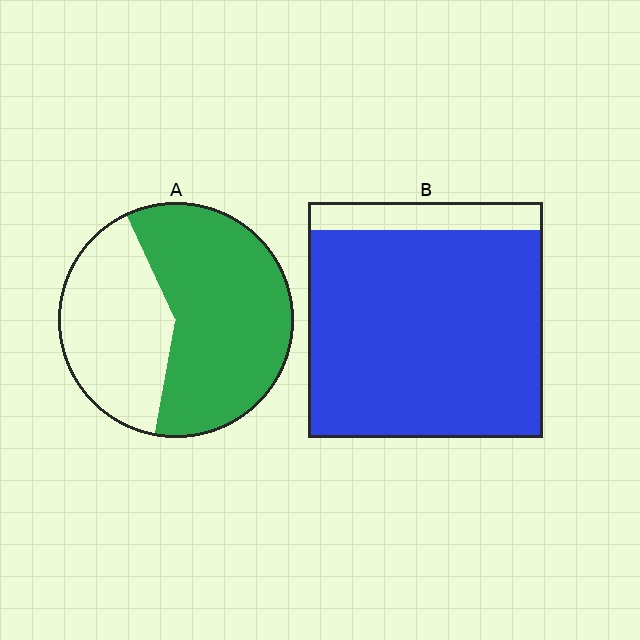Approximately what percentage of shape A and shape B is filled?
A is approximately 60% and B is approximately 90%.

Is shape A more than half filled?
Yes.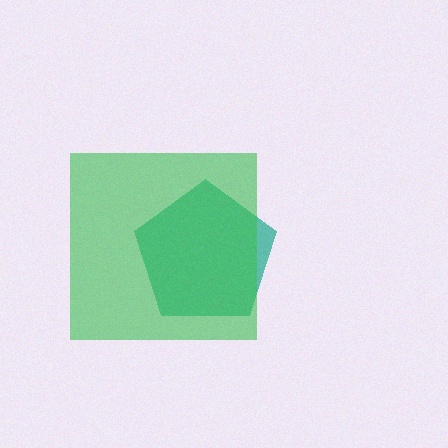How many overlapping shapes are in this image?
There are 2 overlapping shapes in the image.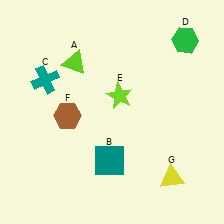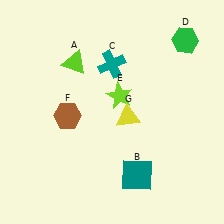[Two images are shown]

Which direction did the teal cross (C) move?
The teal cross (C) moved right.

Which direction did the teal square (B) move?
The teal square (B) moved right.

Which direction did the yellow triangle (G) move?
The yellow triangle (G) moved up.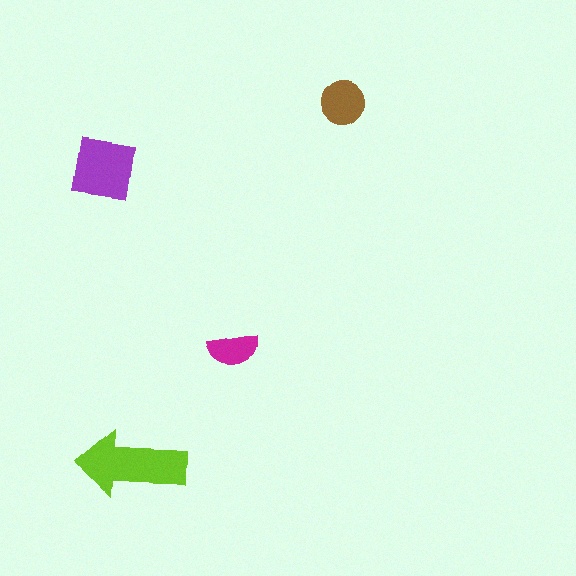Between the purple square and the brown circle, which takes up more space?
The purple square.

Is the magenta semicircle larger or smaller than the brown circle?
Smaller.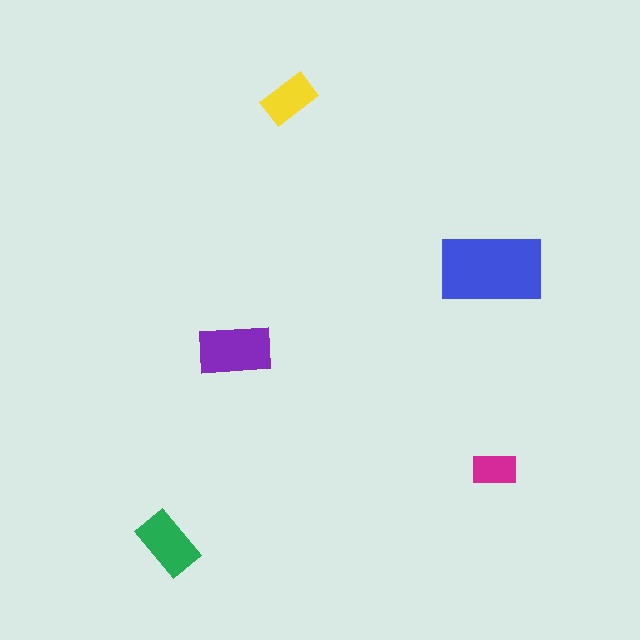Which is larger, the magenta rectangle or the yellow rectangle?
The yellow one.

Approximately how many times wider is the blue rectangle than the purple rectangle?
About 1.5 times wider.